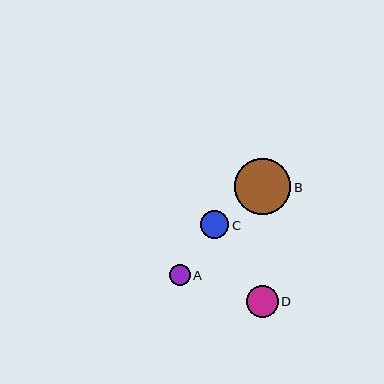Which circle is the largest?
Circle B is the largest with a size of approximately 56 pixels.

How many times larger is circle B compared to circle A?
Circle B is approximately 2.7 times the size of circle A.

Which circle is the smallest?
Circle A is the smallest with a size of approximately 21 pixels.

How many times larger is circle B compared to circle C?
Circle B is approximately 2.0 times the size of circle C.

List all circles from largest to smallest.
From largest to smallest: B, D, C, A.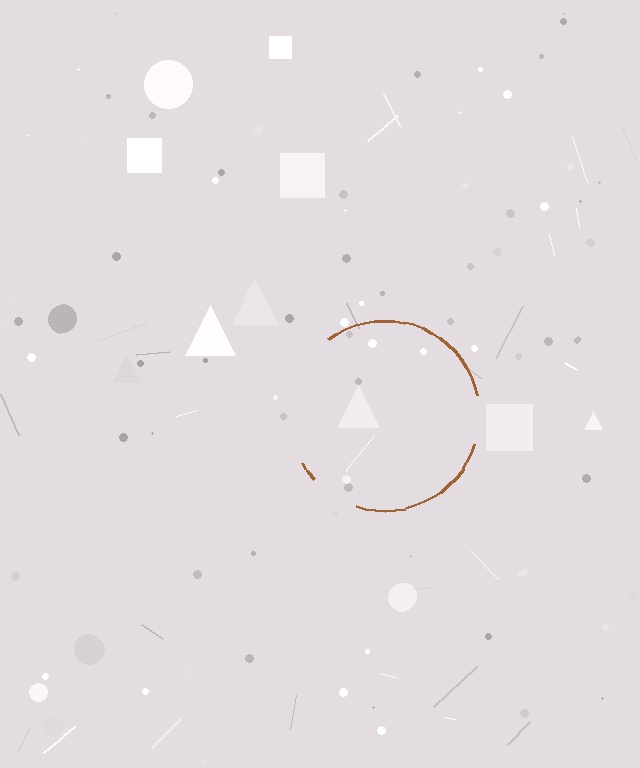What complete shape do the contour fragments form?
The contour fragments form a circle.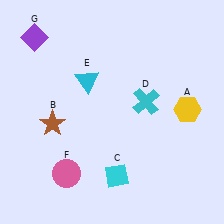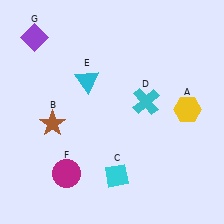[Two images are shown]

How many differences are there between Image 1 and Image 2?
There is 1 difference between the two images.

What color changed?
The circle (F) changed from pink in Image 1 to magenta in Image 2.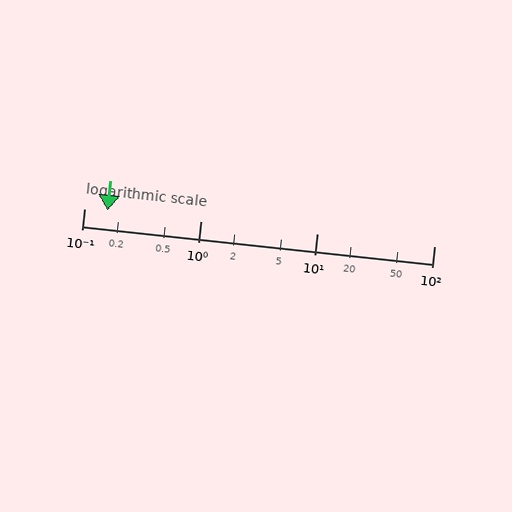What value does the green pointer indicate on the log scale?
The pointer indicates approximately 0.16.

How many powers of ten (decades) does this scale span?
The scale spans 3 decades, from 0.1 to 100.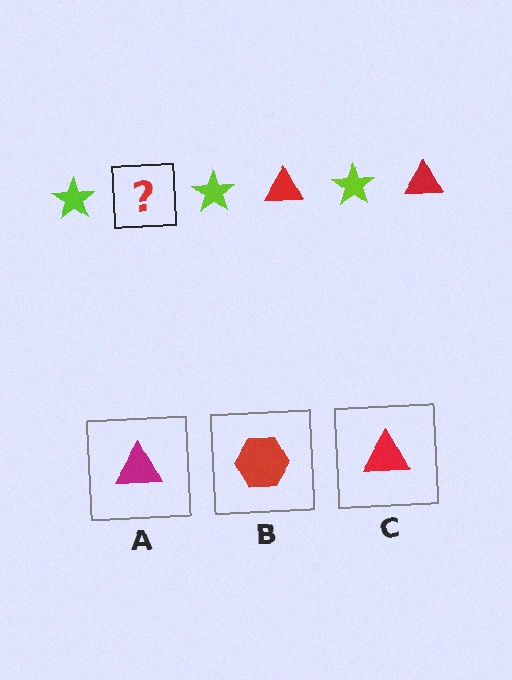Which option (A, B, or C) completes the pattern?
C.